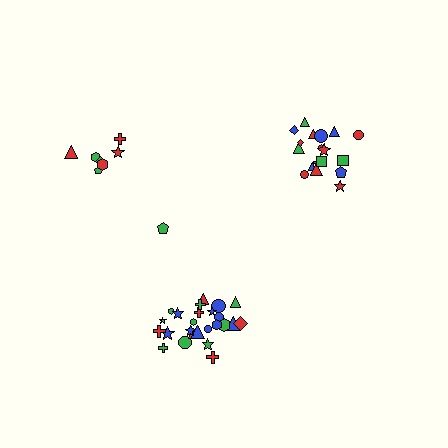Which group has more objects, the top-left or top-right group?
The top-right group.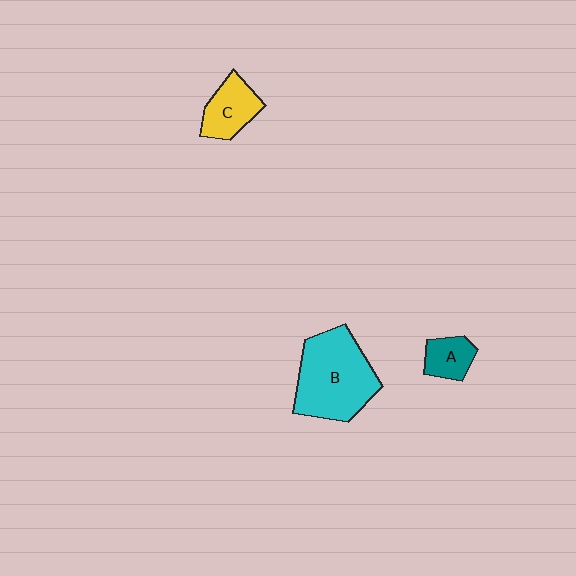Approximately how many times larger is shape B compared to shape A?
Approximately 3.1 times.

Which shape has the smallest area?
Shape A (teal).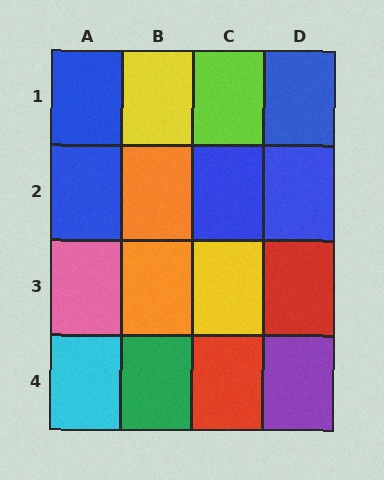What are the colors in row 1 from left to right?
Blue, yellow, lime, blue.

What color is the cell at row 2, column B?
Orange.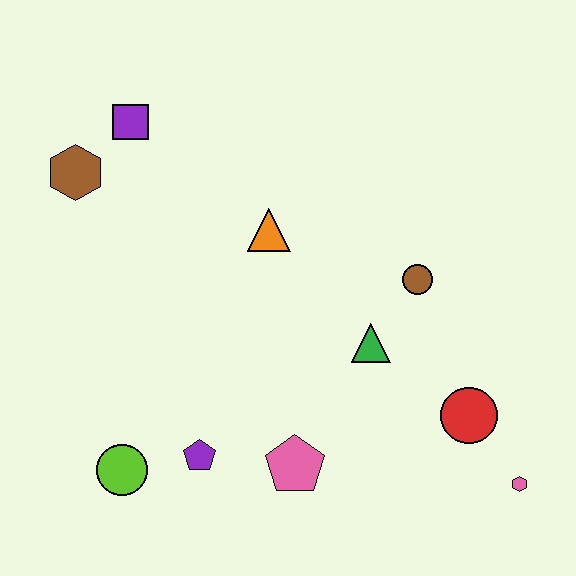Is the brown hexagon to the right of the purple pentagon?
No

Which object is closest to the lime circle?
The purple pentagon is closest to the lime circle.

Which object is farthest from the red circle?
The brown hexagon is farthest from the red circle.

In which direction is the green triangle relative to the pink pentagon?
The green triangle is above the pink pentagon.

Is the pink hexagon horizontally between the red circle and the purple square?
No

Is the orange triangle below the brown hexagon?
Yes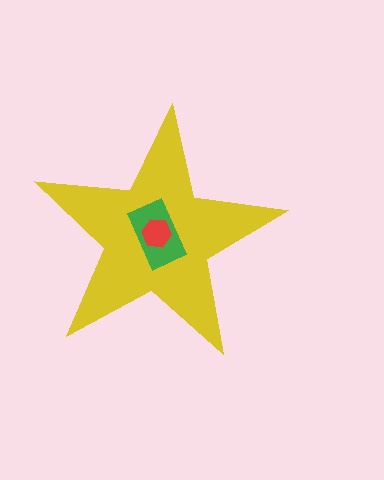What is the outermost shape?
The yellow star.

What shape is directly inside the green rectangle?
The red hexagon.